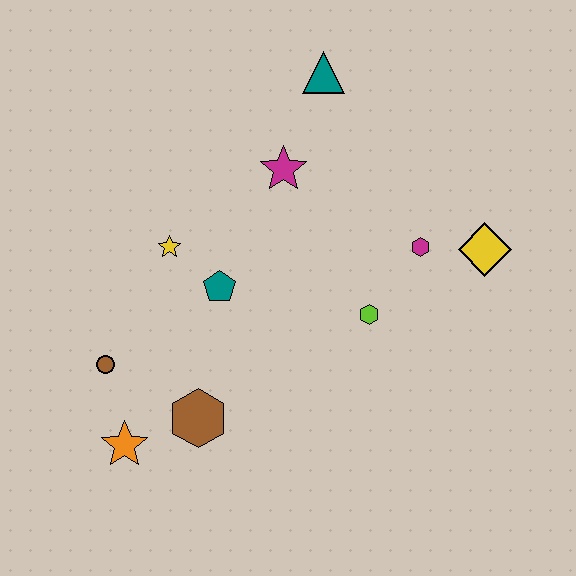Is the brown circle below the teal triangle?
Yes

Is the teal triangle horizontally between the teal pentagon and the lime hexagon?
Yes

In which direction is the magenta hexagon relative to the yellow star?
The magenta hexagon is to the right of the yellow star.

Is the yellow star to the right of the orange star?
Yes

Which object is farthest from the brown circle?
The yellow diamond is farthest from the brown circle.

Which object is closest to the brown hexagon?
The orange star is closest to the brown hexagon.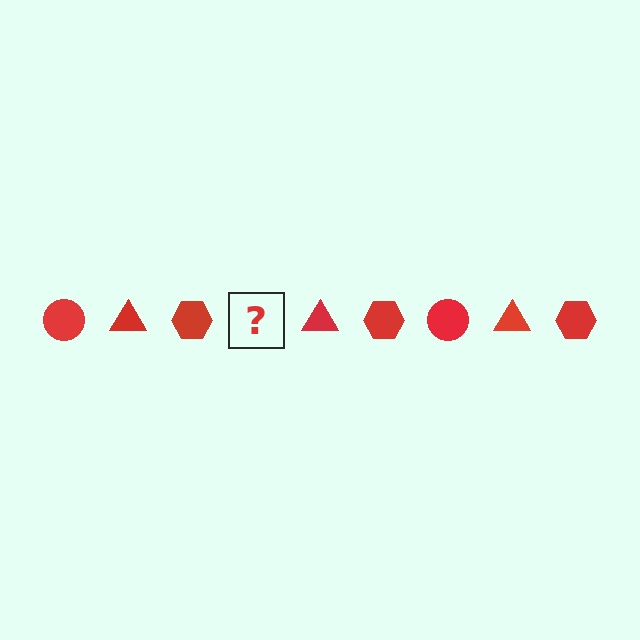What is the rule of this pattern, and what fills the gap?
The rule is that the pattern cycles through circle, triangle, hexagon shapes in red. The gap should be filled with a red circle.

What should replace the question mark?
The question mark should be replaced with a red circle.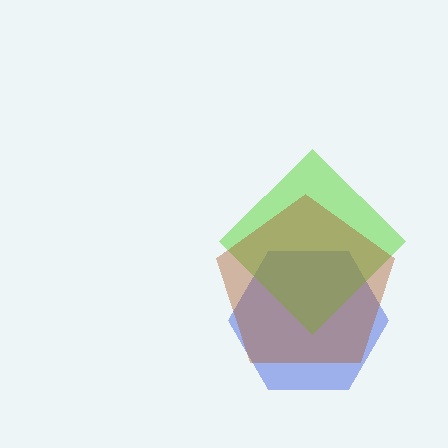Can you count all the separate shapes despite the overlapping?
Yes, there are 3 separate shapes.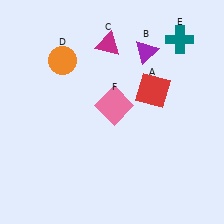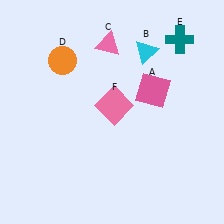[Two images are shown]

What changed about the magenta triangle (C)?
In Image 1, C is magenta. In Image 2, it changed to pink.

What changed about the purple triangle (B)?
In Image 1, B is purple. In Image 2, it changed to cyan.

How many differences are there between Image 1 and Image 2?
There are 3 differences between the two images.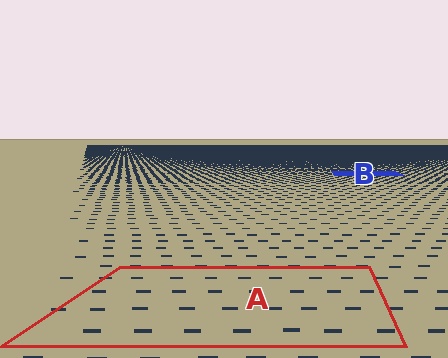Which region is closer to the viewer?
Region A is closer. The texture elements there are larger and more spread out.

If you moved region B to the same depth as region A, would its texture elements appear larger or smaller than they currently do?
They would appear larger. At a closer depth, the same texture elements are projected at a bigger on-screen size.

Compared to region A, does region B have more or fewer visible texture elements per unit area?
Region B has more texture elements per unit area — they are packed more densely because it is farther away.